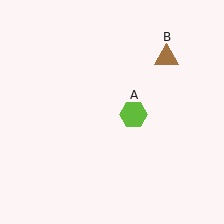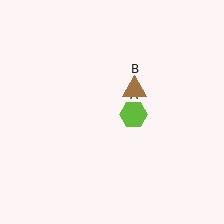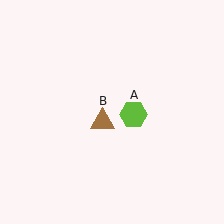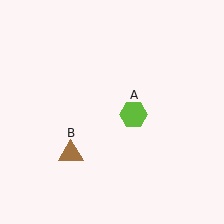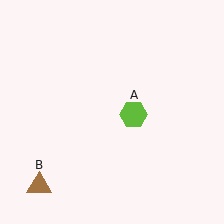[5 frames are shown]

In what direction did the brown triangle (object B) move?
The brown triangle (object B) moved down and to the left.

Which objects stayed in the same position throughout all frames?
Lime hexagon (object A) remained stationary.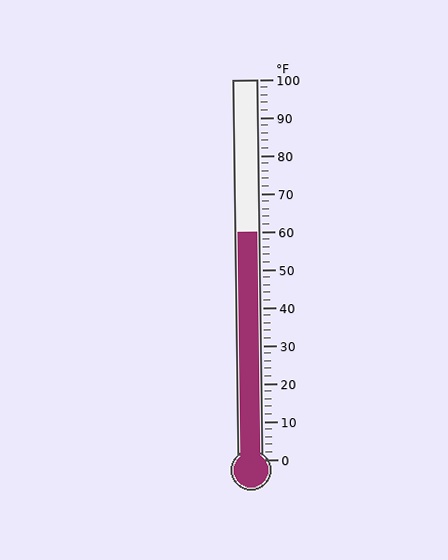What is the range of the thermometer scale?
The thermometer scale ranges from 0°F to 100°F.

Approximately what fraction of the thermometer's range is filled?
The thermometer is filled to approximately 60% of its range.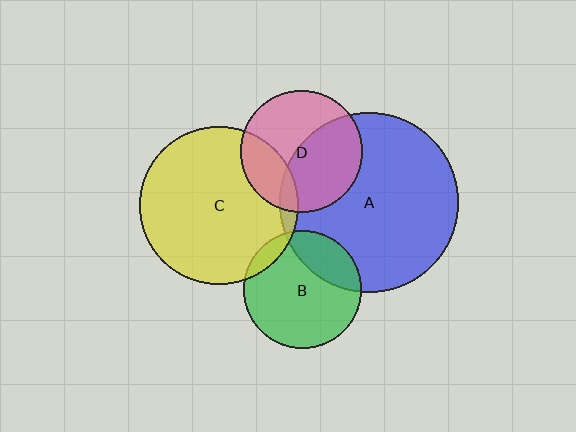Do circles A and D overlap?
Yes.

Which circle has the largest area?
Circle A (blue).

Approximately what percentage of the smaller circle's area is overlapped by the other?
Approximately 50%.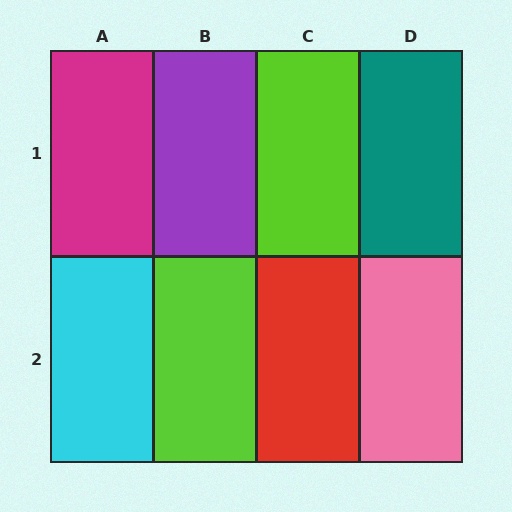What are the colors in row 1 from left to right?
Magenta, purple, lime, teal.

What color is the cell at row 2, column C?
Red.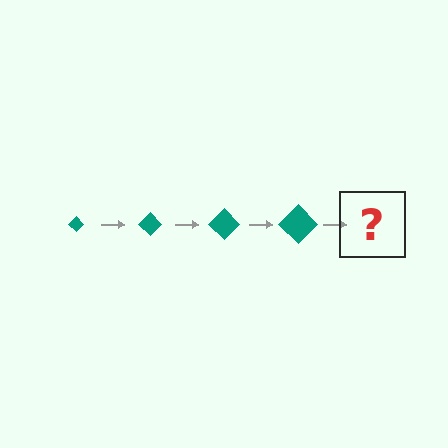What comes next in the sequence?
The next element should be a teal diamond, larger than the previous one.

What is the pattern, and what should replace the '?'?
The pattern is that the diamond gets progressively larger each step. The '?' should be a teal diamond, larger than the previous one.